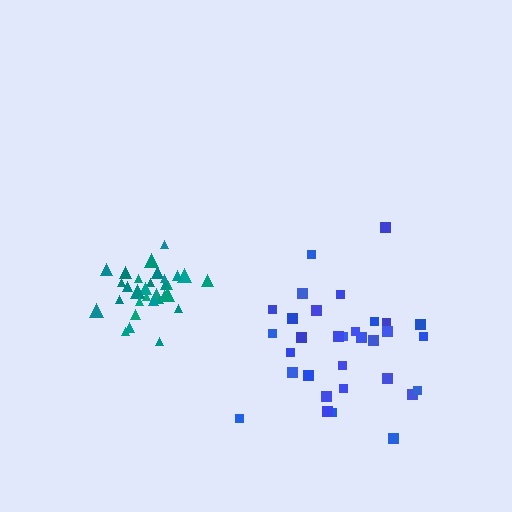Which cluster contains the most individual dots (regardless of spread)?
Blue (32).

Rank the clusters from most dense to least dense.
teal, blue.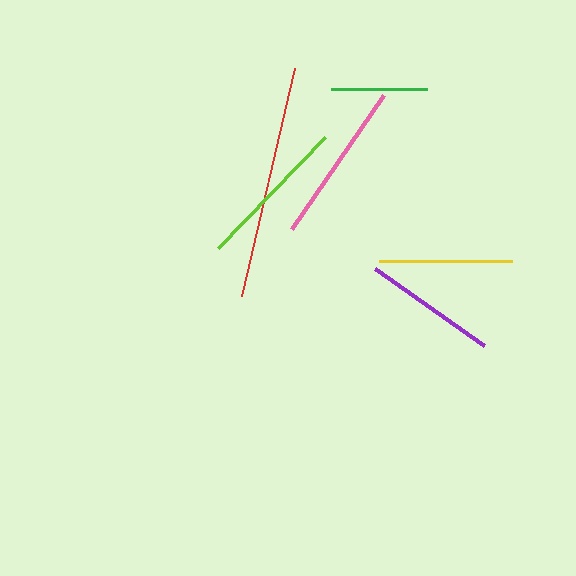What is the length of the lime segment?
The lime segment is approximately 154 pixels long.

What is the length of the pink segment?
The pink segment is approximately 162 pixels long.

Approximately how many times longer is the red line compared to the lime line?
The red line is approximately 1.5 times the length of the lime line.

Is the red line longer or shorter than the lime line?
The red line is longer than the lime line.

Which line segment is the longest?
The red line is the longest at approximately 234 pixels.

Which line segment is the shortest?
The green line is the shortest at approximately 95 pixels.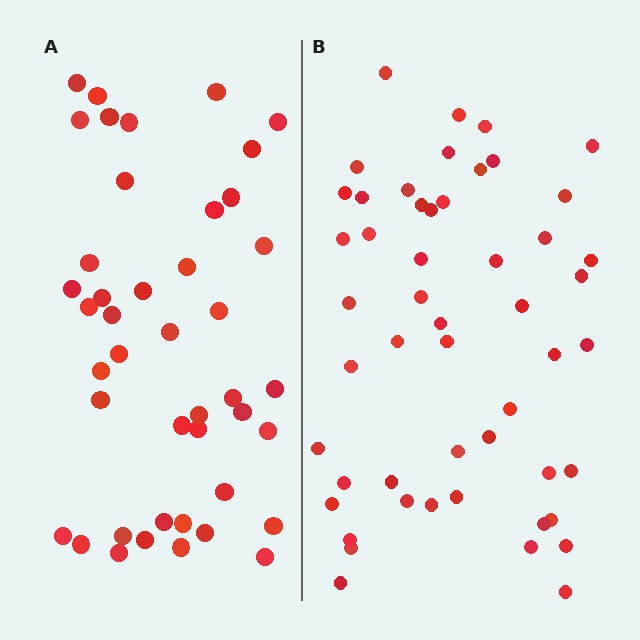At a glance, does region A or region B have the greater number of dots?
Region B (the right region) has more dots.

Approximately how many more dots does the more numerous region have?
Region B has roughly 8 or so more dots than region A.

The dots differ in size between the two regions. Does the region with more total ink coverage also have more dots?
No. Region A has more total ink coverage because its dots are larger, but region B actually contains more individual dots. Total area can be misleading — the number of items is what matters here.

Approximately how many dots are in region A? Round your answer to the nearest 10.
About 40 dots. (The exact count is 43, which rounds to 40.)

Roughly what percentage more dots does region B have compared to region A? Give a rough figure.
About 20% more.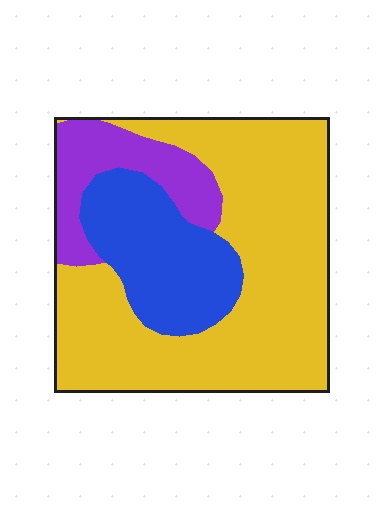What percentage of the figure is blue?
Blue takes up about one fifth (1/5) of the figure.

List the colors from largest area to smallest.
From largest to smallest: yellow, blue, purple.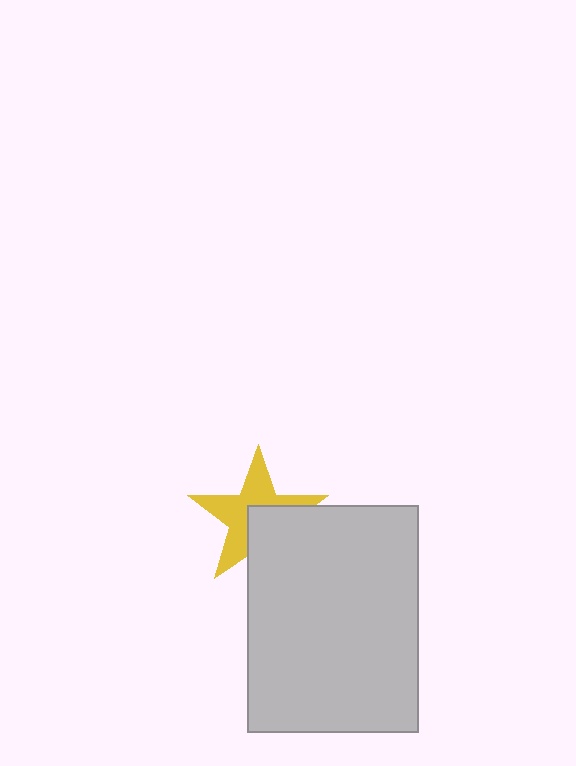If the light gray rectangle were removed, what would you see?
You would see the complete yellow star.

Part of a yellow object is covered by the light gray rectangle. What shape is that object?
It is a star.